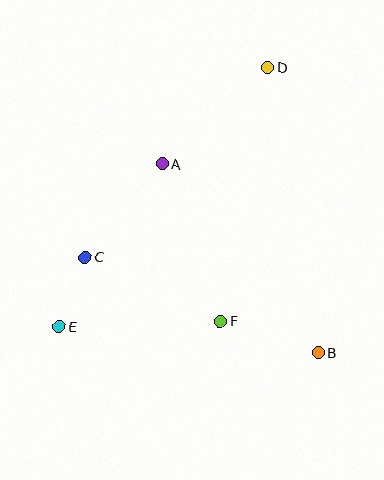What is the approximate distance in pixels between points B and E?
The distance between B and E is approximately 260 pixels.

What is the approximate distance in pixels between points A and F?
The distance between A and F is approximately 168 pixels.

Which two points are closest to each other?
Points C and E are closest to each other.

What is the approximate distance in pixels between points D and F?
The distance between D and F is approximately 258 pixels.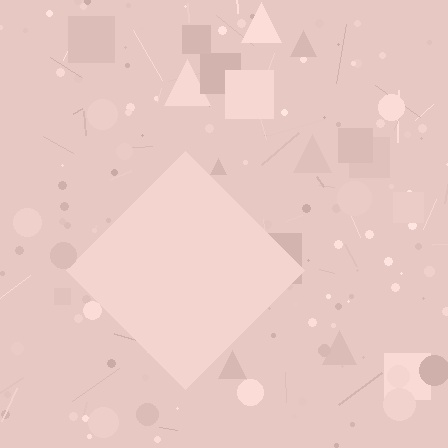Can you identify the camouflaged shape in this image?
The camouflaged shape is a diamond.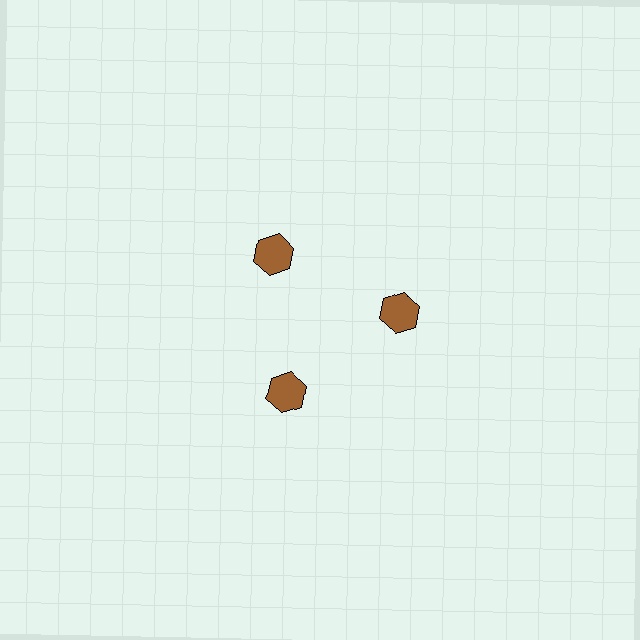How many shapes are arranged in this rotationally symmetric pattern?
There are 3 shapes, arranged in 3 groups of 1.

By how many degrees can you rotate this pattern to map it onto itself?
The pattern maps onto itself every 120 degrees of rotation.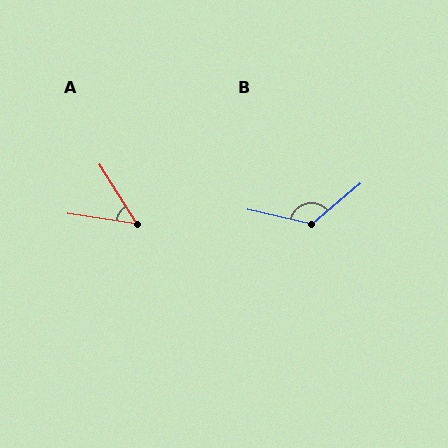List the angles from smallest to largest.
A (50°), B (127°).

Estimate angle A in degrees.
Approximately 50 degrees.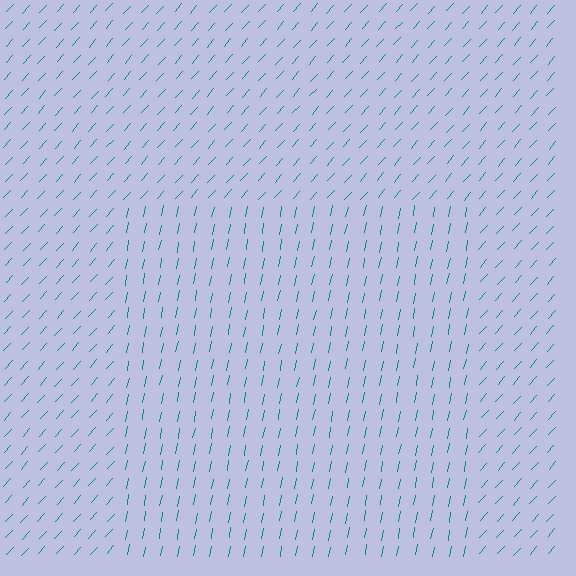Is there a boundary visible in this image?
Yes, there is a texture boundary formed by a change in line orientation.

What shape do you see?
I see a rectangle.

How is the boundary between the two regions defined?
The boundary is defined purely by a change in line orientation (approximately 32 degrees difference). All lines are the same color and thickness.